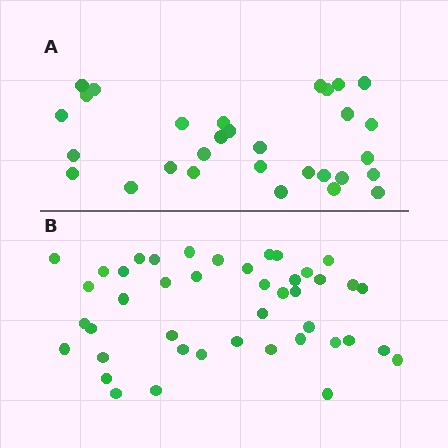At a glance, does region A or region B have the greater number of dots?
Region B (the bottom region) has more dots.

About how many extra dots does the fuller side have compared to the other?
Region B has approximately 15 more dots than region A.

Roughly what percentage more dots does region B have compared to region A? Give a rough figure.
About 45% more.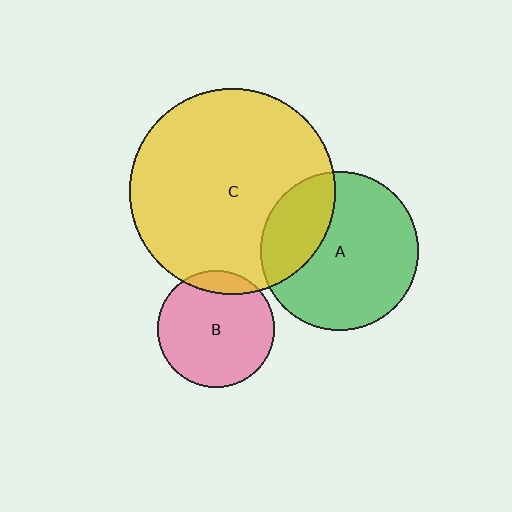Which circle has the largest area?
Circle C (yellow).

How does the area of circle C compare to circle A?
Approximately 1.7 times.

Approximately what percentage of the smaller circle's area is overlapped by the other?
Approximately 30%.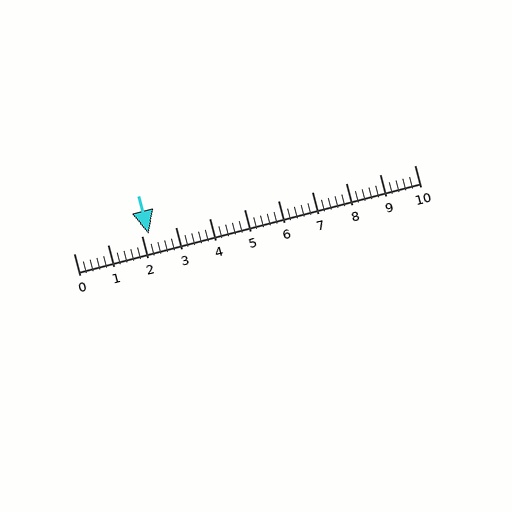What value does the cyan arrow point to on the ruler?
The cyan arrow points to approximately 2.2.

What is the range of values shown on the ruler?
The ruler shows values from 0 to 10.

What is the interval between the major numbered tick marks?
The major tick marks are spaced 1 units apart.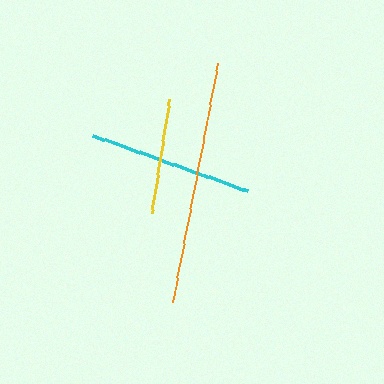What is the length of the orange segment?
The orange segment is approximately 242 pixels long.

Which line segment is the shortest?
The yellow line is the shortest at approximately 116 pixels.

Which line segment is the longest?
The orange line is the longest at approximately 242 pixels.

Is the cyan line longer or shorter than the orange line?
The orange line is longer than the cyan line.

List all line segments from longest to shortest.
From longest to shortest: orange, cyan, yellow.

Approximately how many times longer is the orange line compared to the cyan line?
The orange line is approximately 1.5 times the length of the cyan line.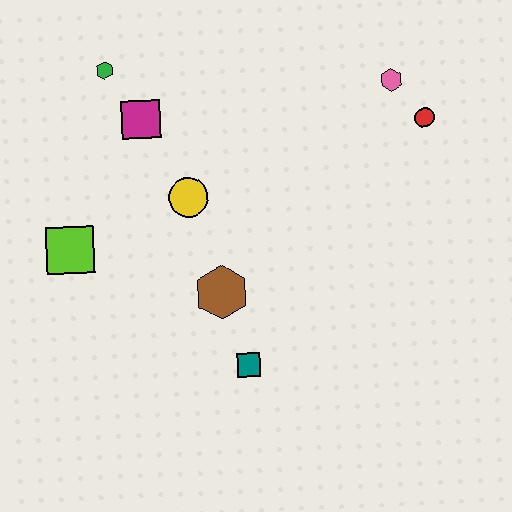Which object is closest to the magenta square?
The green hexagon is closest to the magenta square.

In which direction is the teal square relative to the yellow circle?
The teal square is below the yellow circle.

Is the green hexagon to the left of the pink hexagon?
Yes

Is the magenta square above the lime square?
Yes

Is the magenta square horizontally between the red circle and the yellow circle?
No